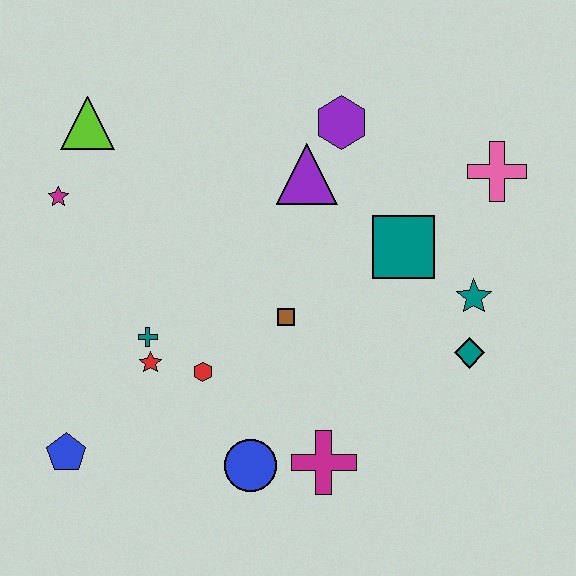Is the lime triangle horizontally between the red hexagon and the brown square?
No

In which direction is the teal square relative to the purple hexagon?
The teal square is below the purple hexagon.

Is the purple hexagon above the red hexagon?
Yes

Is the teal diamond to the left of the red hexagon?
No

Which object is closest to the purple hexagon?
The purple triangle is closest to the purple hexagon.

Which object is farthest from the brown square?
The lime triangle is farthest from the brown square.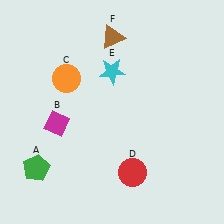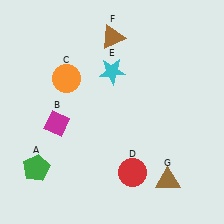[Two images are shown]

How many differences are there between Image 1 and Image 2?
There is 1 difference between the two images.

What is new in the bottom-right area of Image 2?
A brown triangle (G) was added in the bottom-right area of Image 2.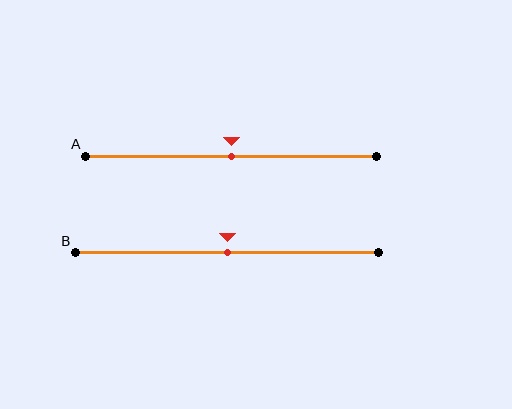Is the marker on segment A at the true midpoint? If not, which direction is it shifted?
Yes, the marker on segment A is at the true midpoint.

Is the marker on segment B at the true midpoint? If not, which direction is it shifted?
Yes, the marker on segment B is at the true midpoint.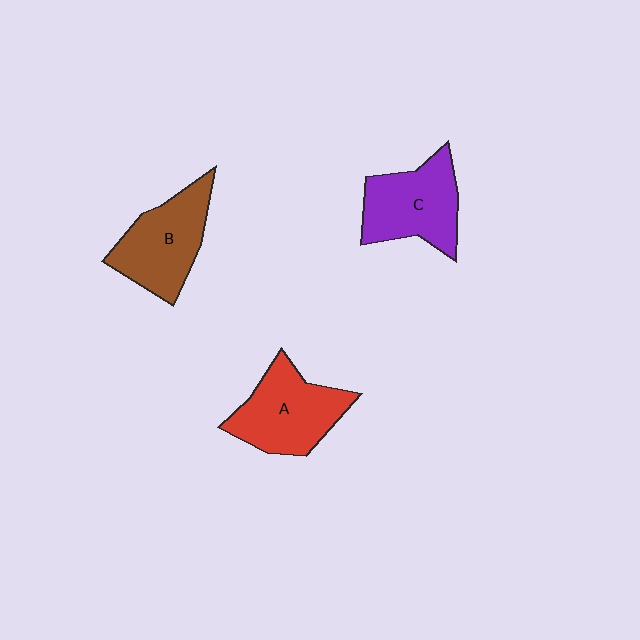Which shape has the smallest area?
Shape C (purple).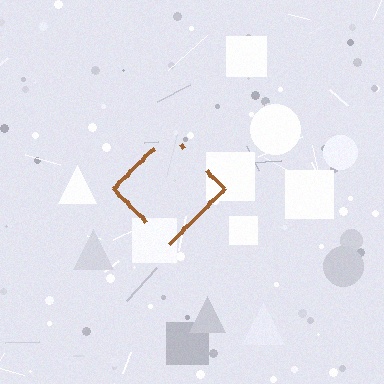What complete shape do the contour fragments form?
The contour fragments form a diamond.